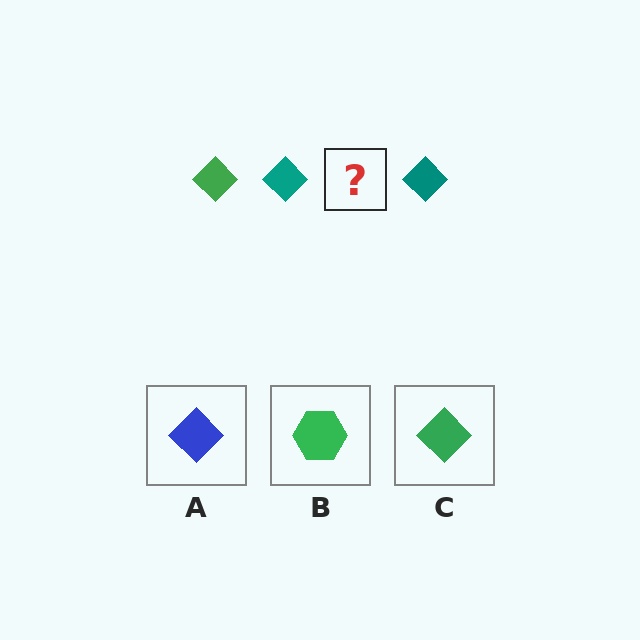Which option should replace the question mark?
Option C.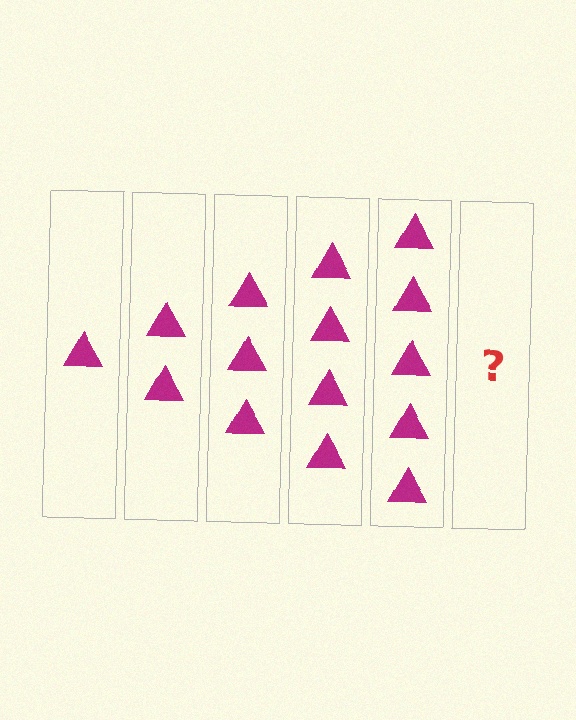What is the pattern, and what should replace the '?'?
The pattern is that each step adds one more triangle. The '?' should be 6 triangles.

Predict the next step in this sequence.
The next step is 6 triangles.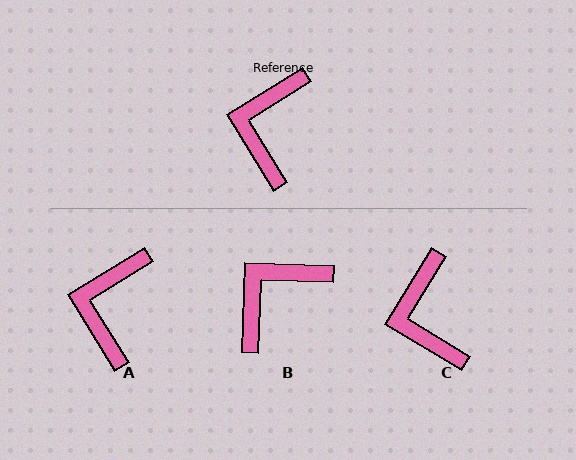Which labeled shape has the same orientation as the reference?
A.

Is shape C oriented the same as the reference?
No, it is off by about 27 degrees.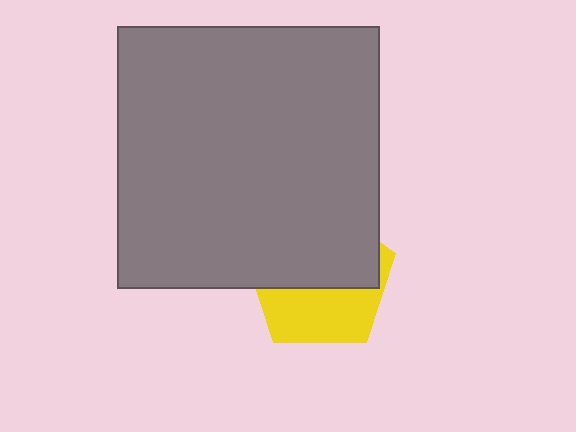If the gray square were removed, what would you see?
You would see the complete yellow pentagon.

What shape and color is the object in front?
The object in front is a gray square.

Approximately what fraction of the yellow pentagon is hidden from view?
Roughly 58% of the yellow pentagon is hidden behind the gray square.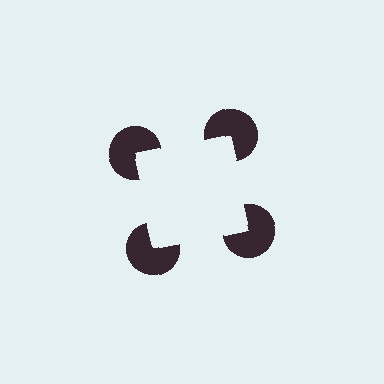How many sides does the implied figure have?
4 sides.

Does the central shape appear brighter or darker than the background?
It typically appears slightly brighter than the background, even though no actual brightness change is drawn.